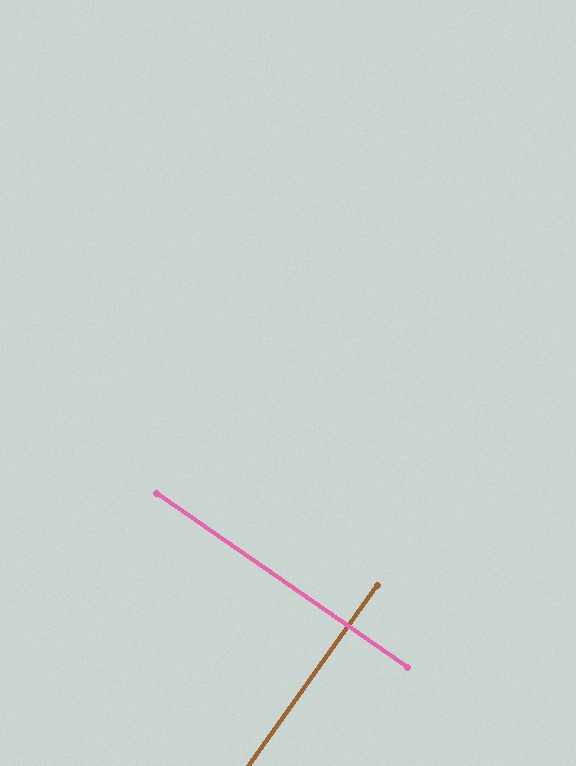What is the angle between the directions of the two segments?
Approximately 89 degrees.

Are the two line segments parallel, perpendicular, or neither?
Perpendicular — they meet at approximately 89°.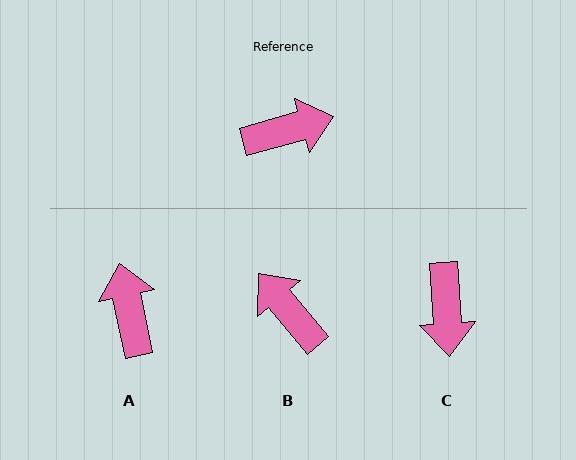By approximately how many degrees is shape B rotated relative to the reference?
Approximately 114 degrees counter-clockwise.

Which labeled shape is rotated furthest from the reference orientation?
B, about 114 degrees away.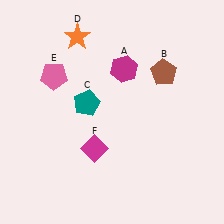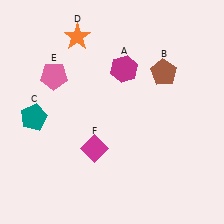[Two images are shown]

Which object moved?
The teal pentagon (C) moved left.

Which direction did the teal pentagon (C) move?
The teal pentagon (C) moved left.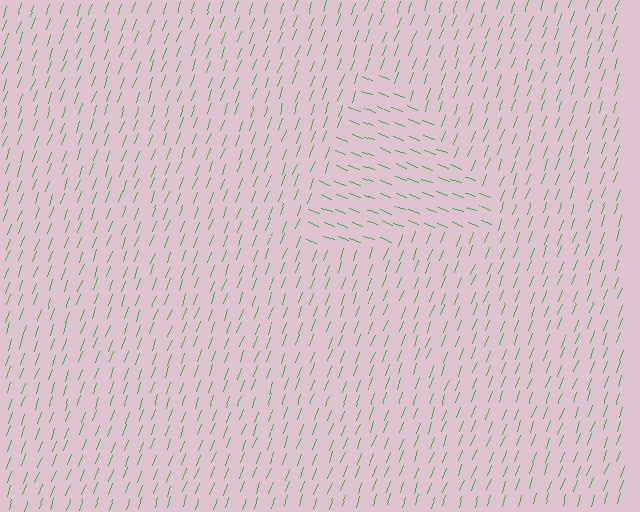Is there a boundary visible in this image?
Yes, there is a texture boundary formed by a change in line orientation.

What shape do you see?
I see a triangle.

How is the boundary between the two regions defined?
The boundary is defined purely by a change in line orientation (approximately 89 degrees difference). All lines are the same color and thickness.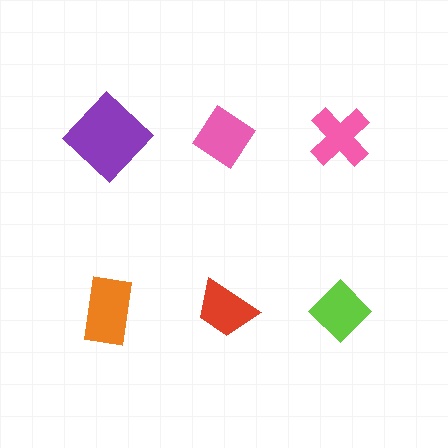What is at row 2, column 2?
A red trapezoid.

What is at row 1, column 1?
A purple diamond.